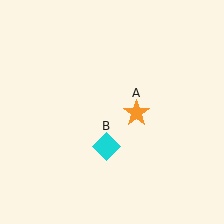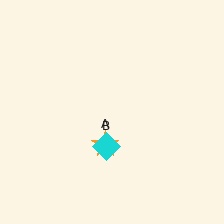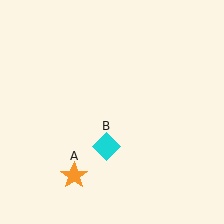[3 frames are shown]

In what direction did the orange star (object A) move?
The orange star (object A) moved down and to the left.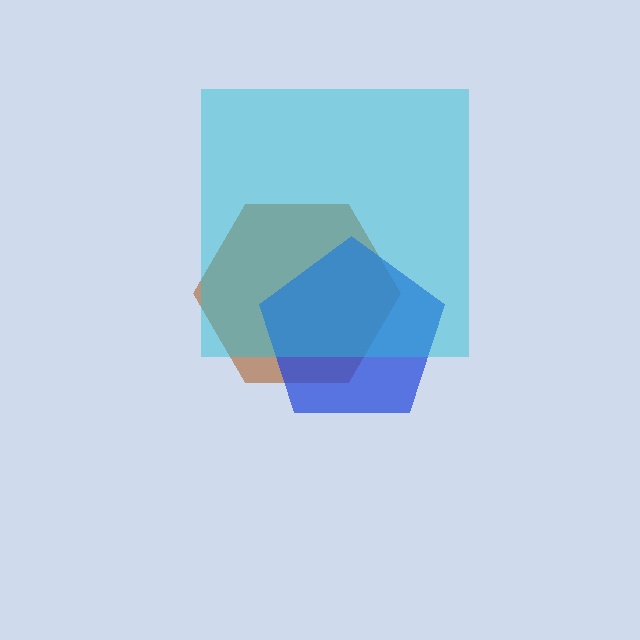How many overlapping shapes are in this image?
There are 3 overlapping shapes in the image.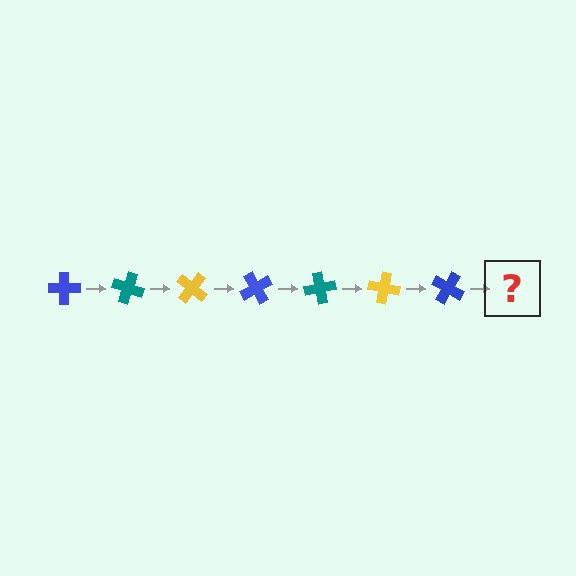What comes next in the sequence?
The next element should be a teal cross, rotated 140 degrees from the start.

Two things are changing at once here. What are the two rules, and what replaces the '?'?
The two rules are that it rotates 20 degrees each step and the color cycles through blue, teal, and yellow. The '?' should be a teal cross, rotated 140 degrees from the start.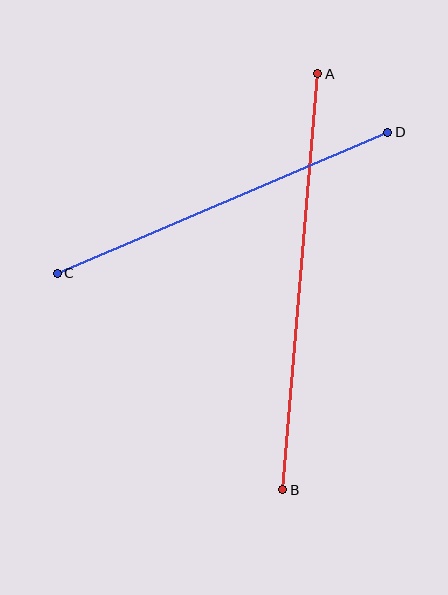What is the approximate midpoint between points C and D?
The midpoint is at approximately (222, 203) pixels.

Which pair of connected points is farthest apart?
Points A and B are farthest apart.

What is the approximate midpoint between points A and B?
The midpoint is at approximately (300, 282) pixels.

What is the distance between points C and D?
The distance is approximately 359 pixels.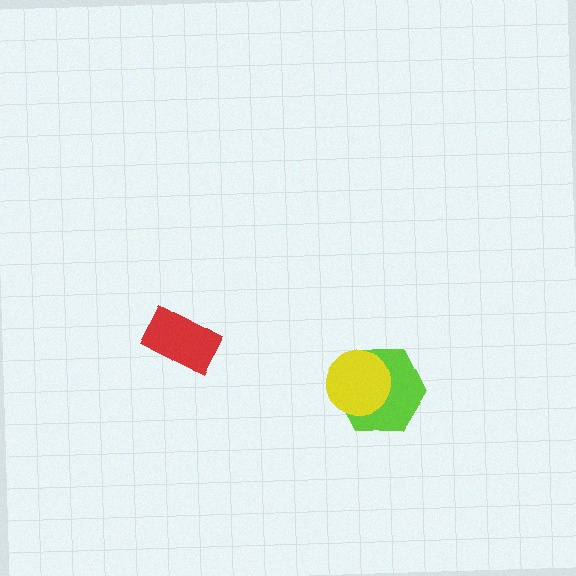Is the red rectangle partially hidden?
No, no other shape covers it.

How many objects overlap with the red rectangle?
0 objects overlap with the red rectangle.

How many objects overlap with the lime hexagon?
1 object overlaps with the lime hexagon.